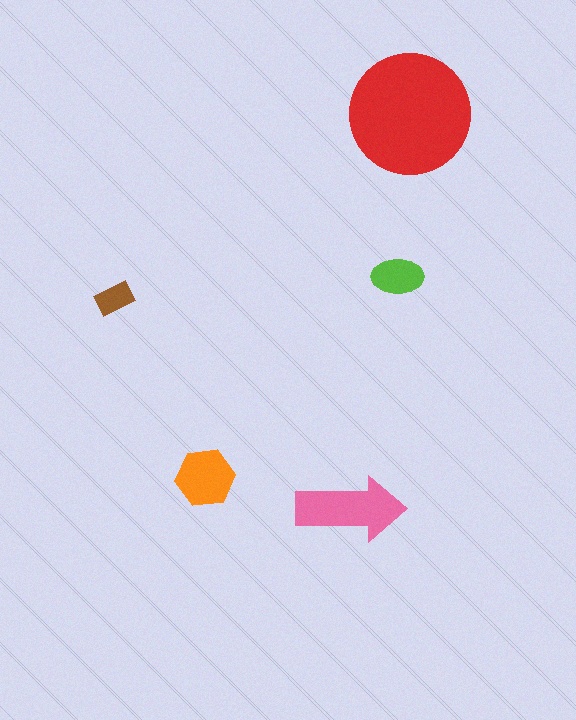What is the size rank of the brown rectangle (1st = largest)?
5th.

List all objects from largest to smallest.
The red circle, the pink arrow, the orange hexagon, the lime ellipse, the brown rectangle.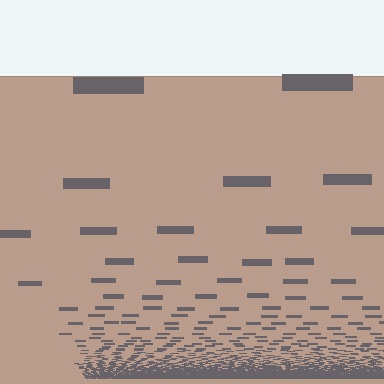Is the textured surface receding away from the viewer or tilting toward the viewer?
The surface appears to tilt toward the viewer. Texture elements get larger and sparser toward the top.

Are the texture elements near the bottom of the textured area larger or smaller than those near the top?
Smaller. The gradient is inverted — elements near the bottom are smaller and denser.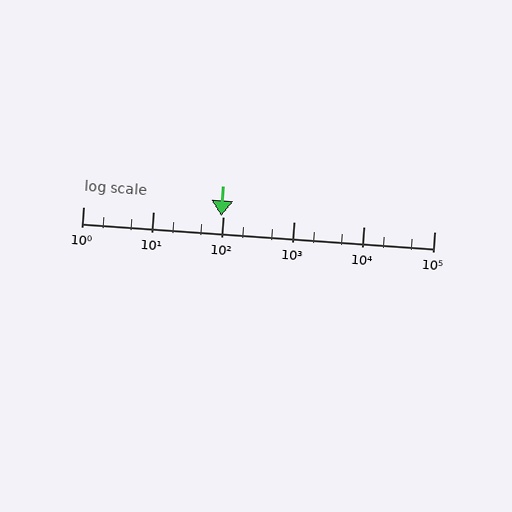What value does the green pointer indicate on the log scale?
The pointer indicates approximately 92.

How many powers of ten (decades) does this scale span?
The scale spans 5 decades, from 1 to 100000.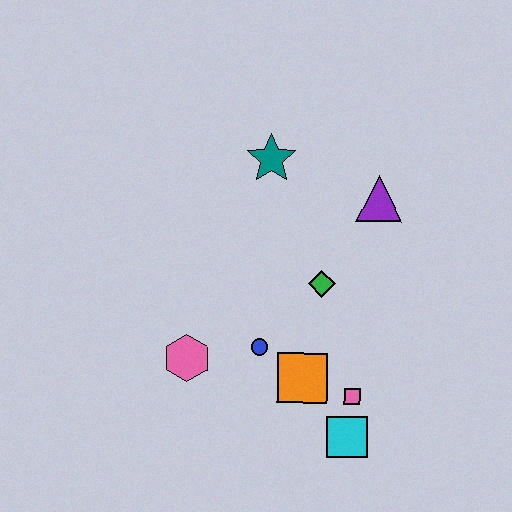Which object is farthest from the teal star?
The cyan square is farthest from the teal star.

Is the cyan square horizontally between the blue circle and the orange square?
No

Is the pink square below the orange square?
Yes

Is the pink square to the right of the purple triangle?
No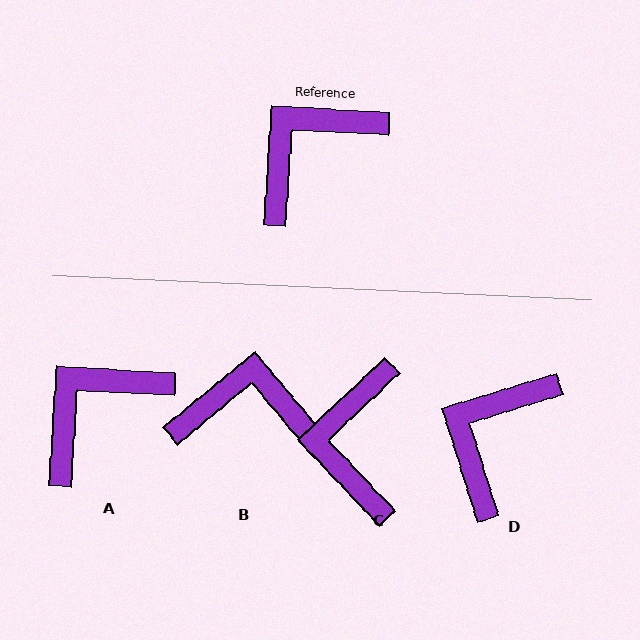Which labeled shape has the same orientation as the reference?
A.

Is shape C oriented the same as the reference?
No, it is off by about 47 degrees.